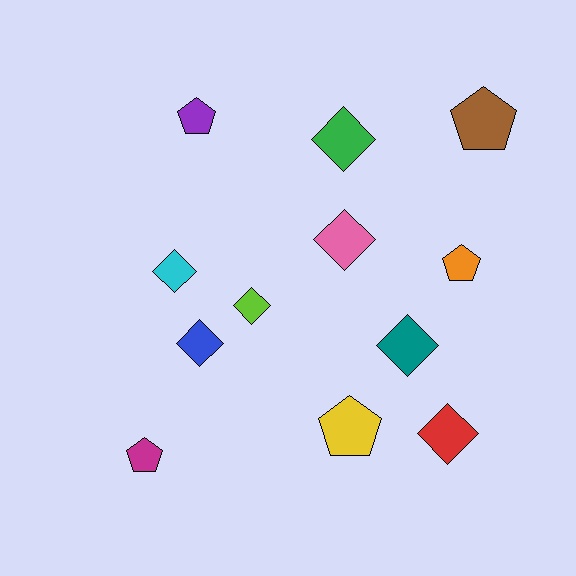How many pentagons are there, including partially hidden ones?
There are 5 pentagons.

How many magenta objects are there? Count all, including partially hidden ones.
There is 1 magenta object.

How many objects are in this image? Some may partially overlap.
There are 12 objects.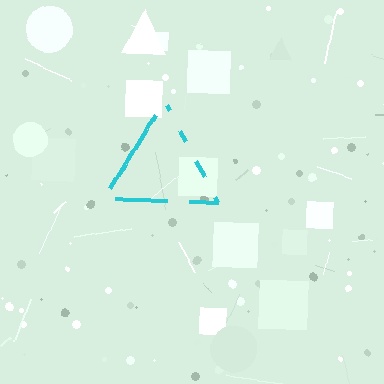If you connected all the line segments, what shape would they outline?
They would outline a triangle.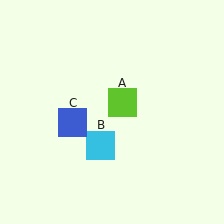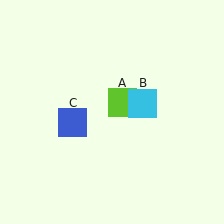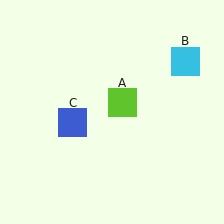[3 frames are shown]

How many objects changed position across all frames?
1 object changed position: cyan square (object B).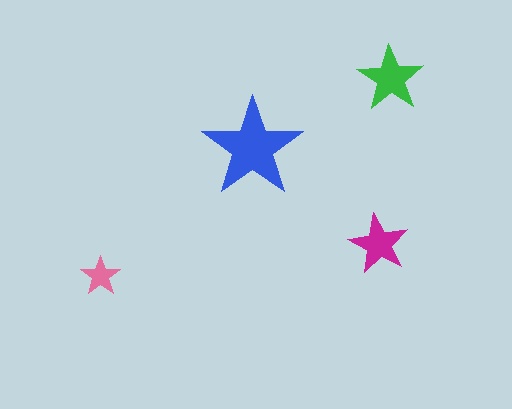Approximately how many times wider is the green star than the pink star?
About 1.5 times wider.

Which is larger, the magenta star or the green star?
The green one.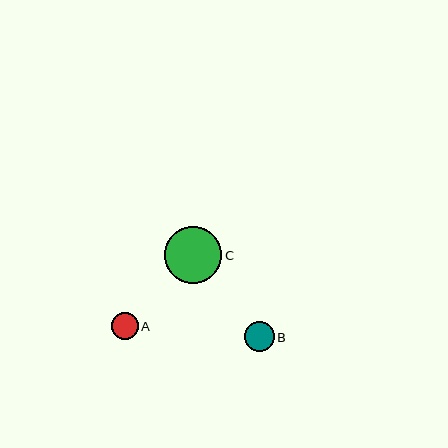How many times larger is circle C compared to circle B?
Circle C is approximately 1.9 times the size of circle B.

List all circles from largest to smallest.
From largest to smallest: C, B, A.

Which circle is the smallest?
Circle A is the smallest with a size of approximately 27 pixels.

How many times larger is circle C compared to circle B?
Circle C is approximately 1.9 times the size of circle B.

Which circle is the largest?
Circle C is the largest with a size of approximately 57 pixels.